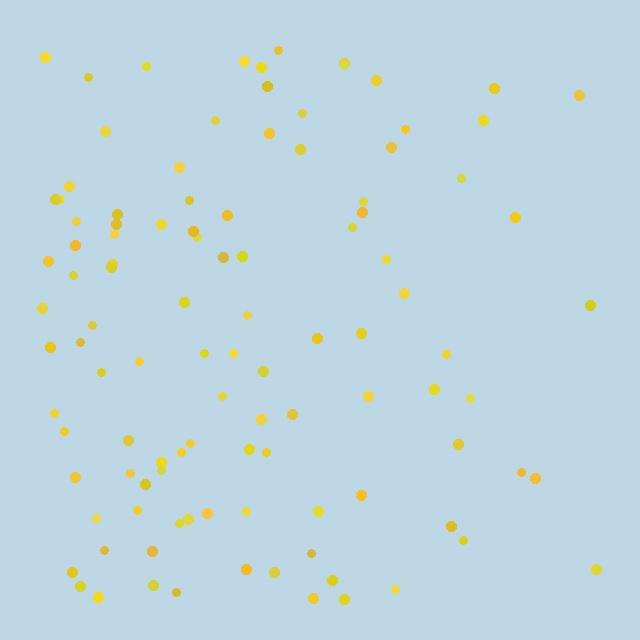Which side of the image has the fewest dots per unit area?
The right.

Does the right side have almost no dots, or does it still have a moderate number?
Still a moderate number, just noticeably fewer than the left.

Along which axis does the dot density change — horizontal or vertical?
Horizontal.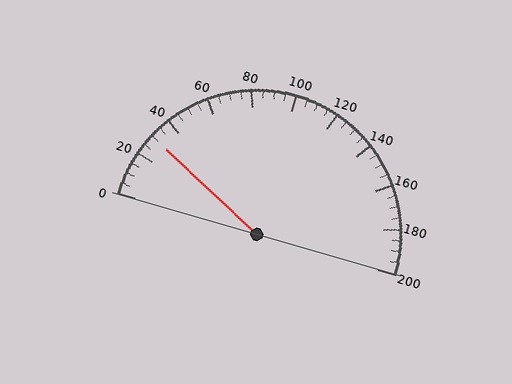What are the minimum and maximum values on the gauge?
The gauge ranges from 0 to 200.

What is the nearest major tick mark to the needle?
The nearest major tick mark is 40.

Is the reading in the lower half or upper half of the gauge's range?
The reading is in the lower half of the range (0 to 200).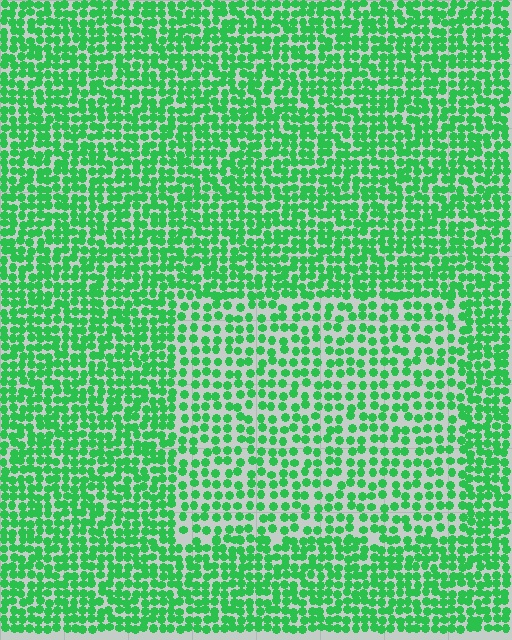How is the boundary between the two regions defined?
The boundary is defined by a change in element density (approximately 1.6x ratio). All elements are the same color, size, and shape.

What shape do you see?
I see a rectangle.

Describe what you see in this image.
The image contains small green elements arranged at two different densities. A rectangle-shaped region is visible where the elements are less densely packed than the surrounding area.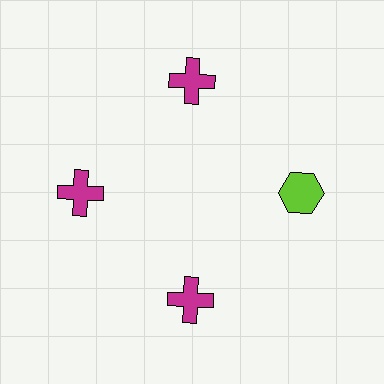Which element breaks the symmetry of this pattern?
The lime hexagon at roughly the 3 o'clock position breaks the symmetry. All other shapes are magenta crosses.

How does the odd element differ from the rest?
It differs in both color (lime instead of magenta) and shape (hexagon instead of cross).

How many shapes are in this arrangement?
There are 4 shapes arranged in a ring pattern.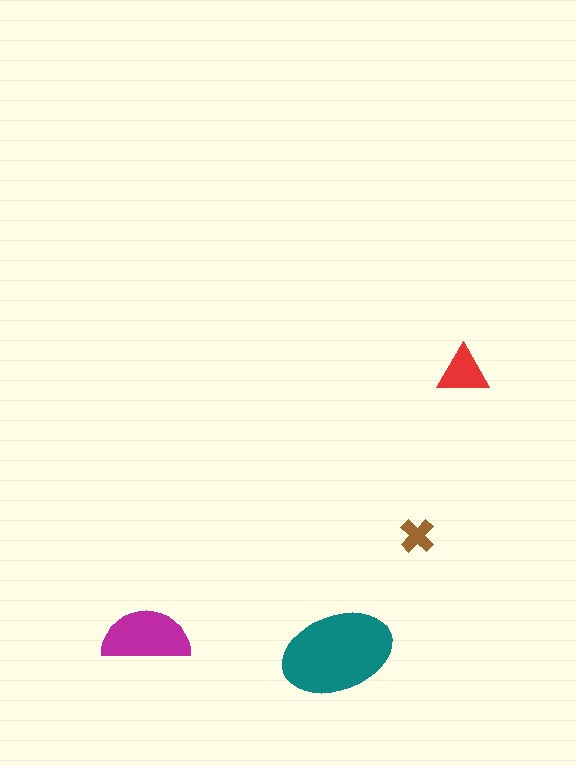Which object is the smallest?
The brown cross.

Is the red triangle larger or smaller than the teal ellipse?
Smaller.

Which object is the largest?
The teal ellipse.